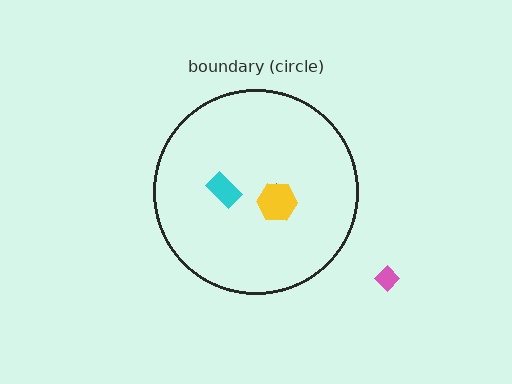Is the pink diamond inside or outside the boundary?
Outside.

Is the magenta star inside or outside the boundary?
Inside.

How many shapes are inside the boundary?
3 inside, 1 outside.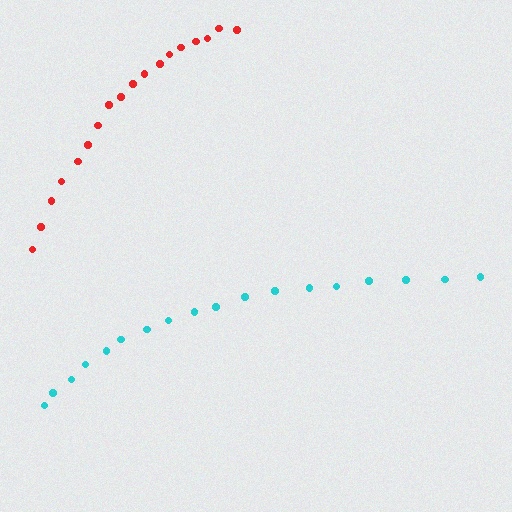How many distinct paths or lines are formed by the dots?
There are 2 distinct paths.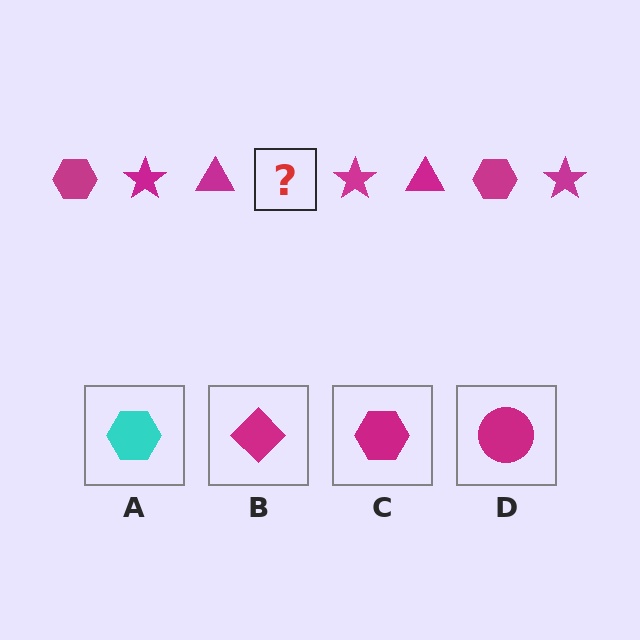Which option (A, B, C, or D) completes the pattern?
C.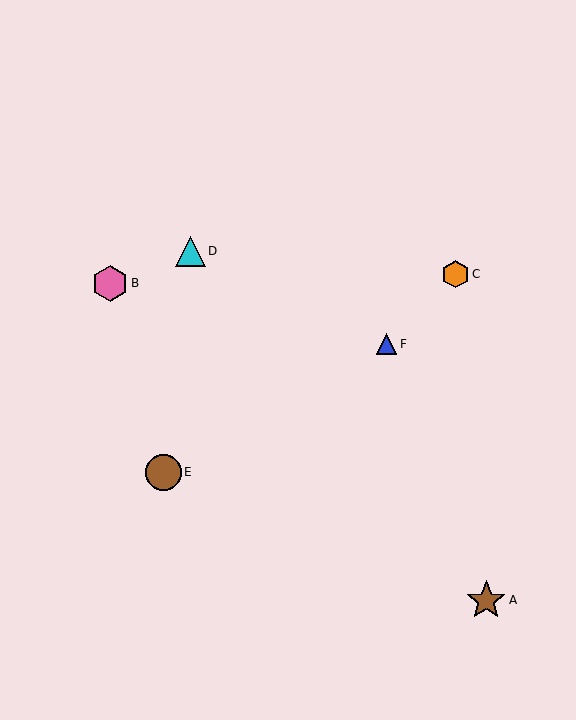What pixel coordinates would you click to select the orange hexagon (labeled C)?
Click at (455, 274) to select the orange hexagon C.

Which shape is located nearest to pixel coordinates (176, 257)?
The cyan triangle (labeled D) at (190, 251) is nearest to that location.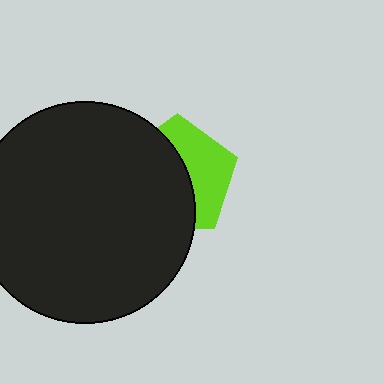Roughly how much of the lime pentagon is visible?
A small part of it is visible (roughly 42%).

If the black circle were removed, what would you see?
You would see the complete lime pentagon.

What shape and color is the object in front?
The object in front is a black circle.